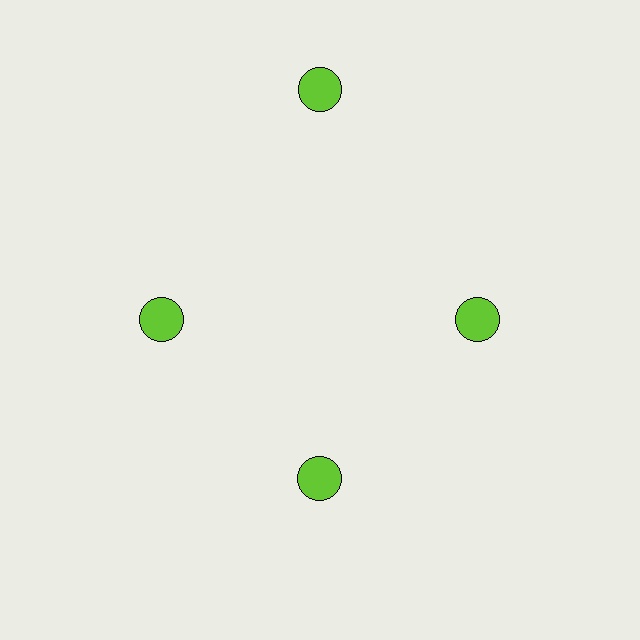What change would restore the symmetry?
The symmetry would be restored by moving it inward, back onto the ring so that all 4 circles sit at equal angles and equal distance from the center.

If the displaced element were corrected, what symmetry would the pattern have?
It would have 4-fold rotational symmetry — the pattern would map onto itself every 90 degrees.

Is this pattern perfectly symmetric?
No. The 4 lime circles are arranged in a ring, but one element near the 12 o'clock position is pushed outward from the center, breaking the 4-fold rotational symmetry.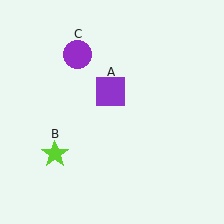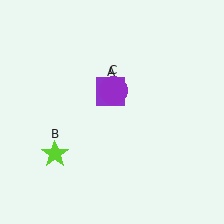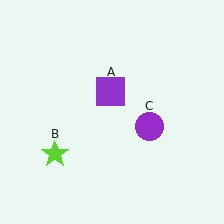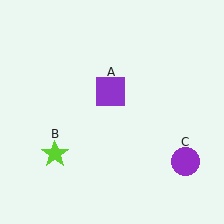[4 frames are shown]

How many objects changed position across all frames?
1 object changed position: purple circle (object C).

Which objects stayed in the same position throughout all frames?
Purple square (object A) and lime star (object B) remained stationary.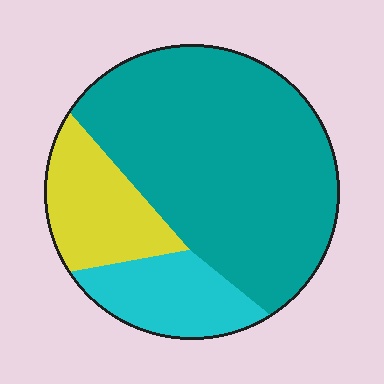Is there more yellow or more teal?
Teal.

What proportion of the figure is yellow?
Yellow takes up about one sixth (1/6) of the figure.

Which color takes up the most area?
Teal, at roughly 65%.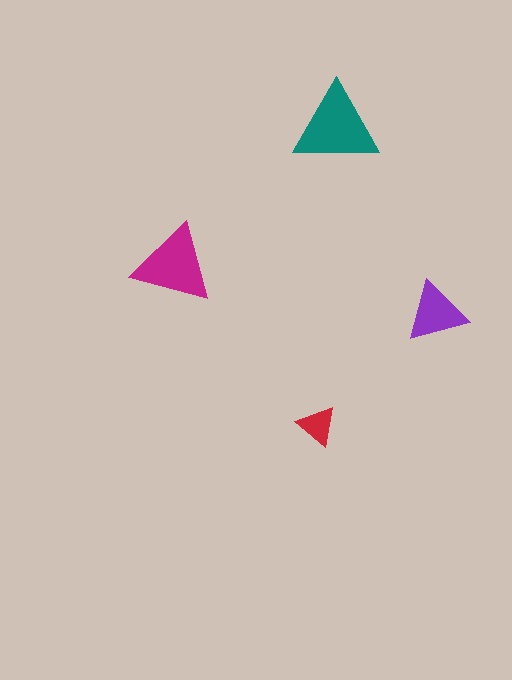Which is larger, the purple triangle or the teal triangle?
The teal one.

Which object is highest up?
The teal triangle is topmost.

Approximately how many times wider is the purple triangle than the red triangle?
About 1.5 times wider.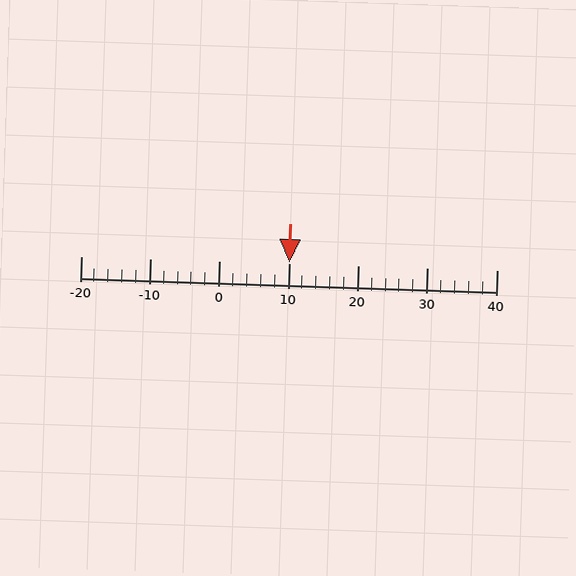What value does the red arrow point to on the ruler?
The red arrow points to approximately 10.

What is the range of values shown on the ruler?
The ruler shows values from -20 to 40.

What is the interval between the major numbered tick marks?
The major tick marks are spaced 10 units apart.